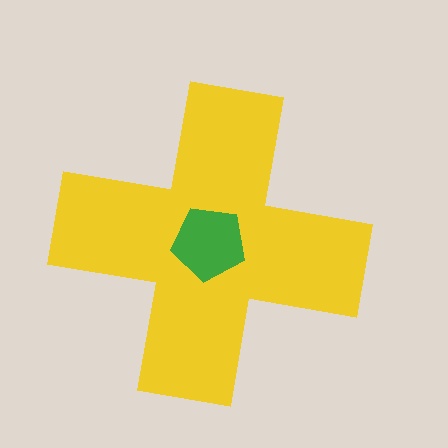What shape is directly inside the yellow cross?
The green pentagon.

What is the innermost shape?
The green pentagon.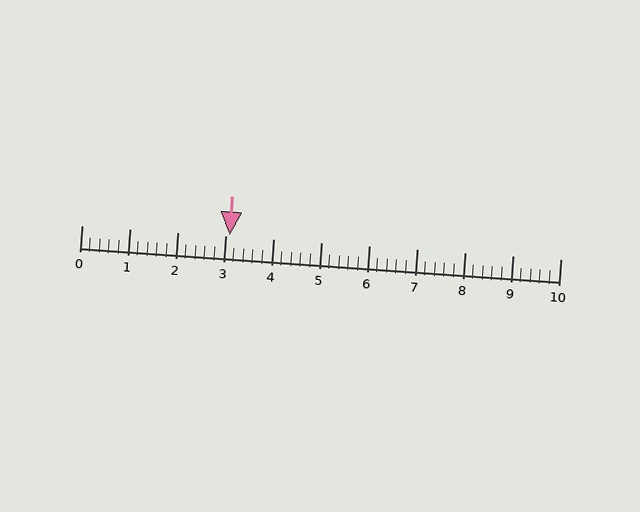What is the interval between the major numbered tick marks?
The major tick marks are spaced 1 units apart.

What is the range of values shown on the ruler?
The ruler shows values from 0 to 10.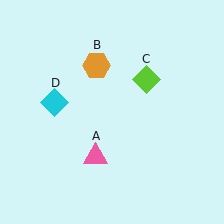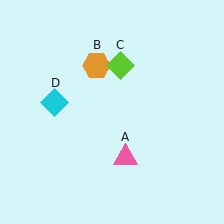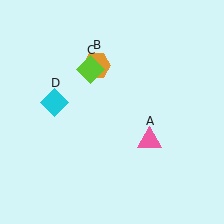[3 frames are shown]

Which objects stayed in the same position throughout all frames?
Orange hexagon (object B) and cyan diamond (object D) remained stationary.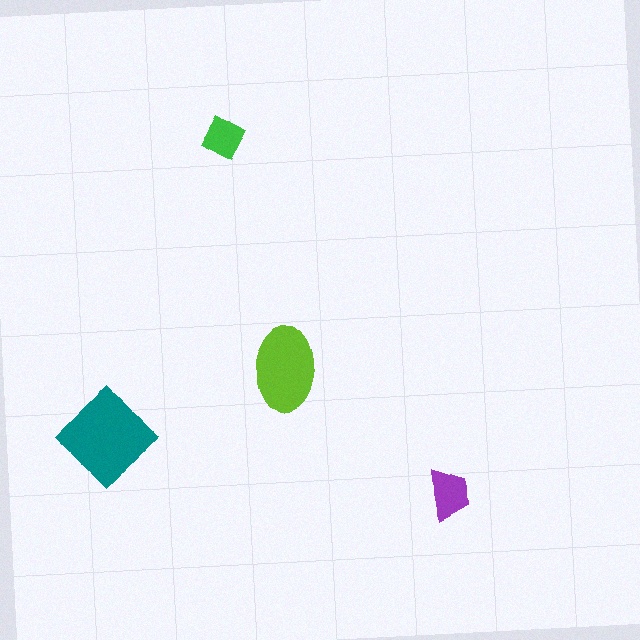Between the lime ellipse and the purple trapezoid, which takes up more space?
The lime ellipse.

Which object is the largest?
The teal diamond.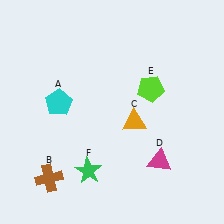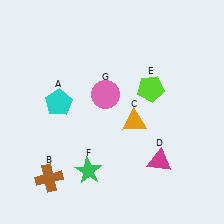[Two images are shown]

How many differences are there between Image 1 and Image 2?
There is 1 difference between the two images.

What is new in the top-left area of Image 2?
A pink circle (G) was added in the top-left area of Image 2.